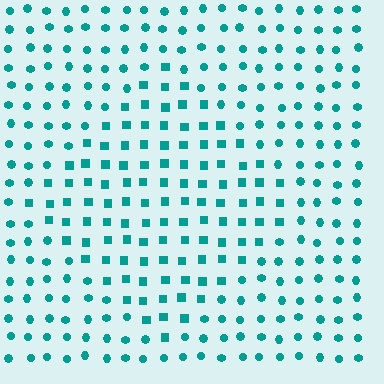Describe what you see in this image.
The image is filled with small teal elements arranged in a uniform grid. A diamond-shaped region contains squares, while the surrounding area contains circles. The boundary is defined purely by the change in element shape.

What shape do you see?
I see a diamond.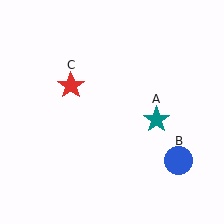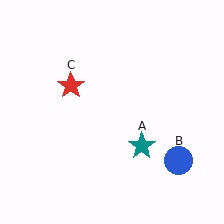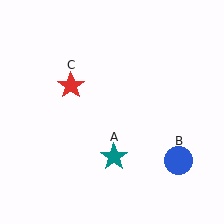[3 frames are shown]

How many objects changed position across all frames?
1 object changed position: teal star (object A).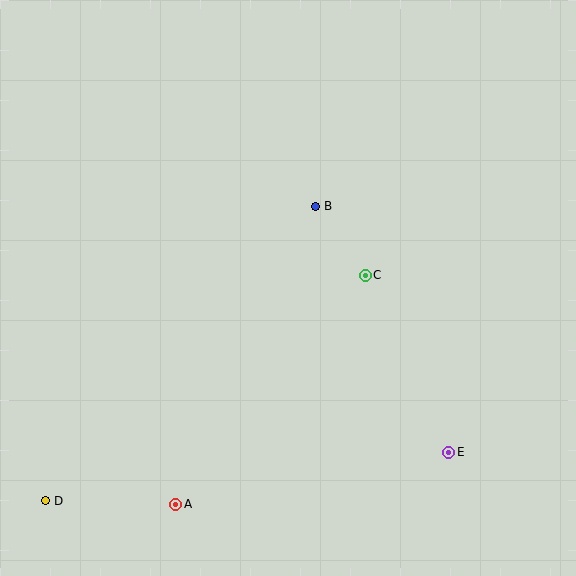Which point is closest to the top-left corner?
Point B is closest to the top-left corner.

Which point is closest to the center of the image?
Point C at (365, 275) is closest to the center.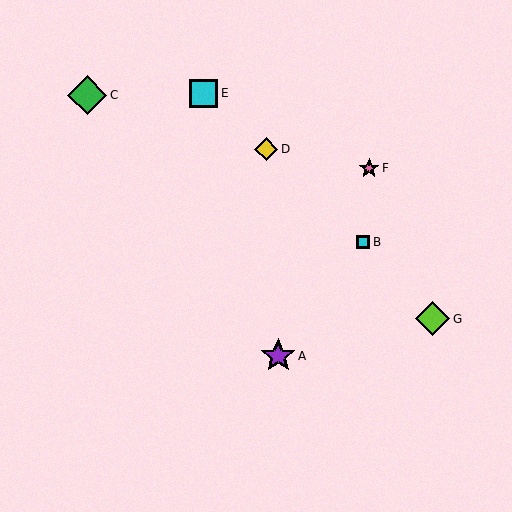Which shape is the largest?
The green diamond (labeled C) is the largest.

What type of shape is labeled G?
Shape G is a lime diamond.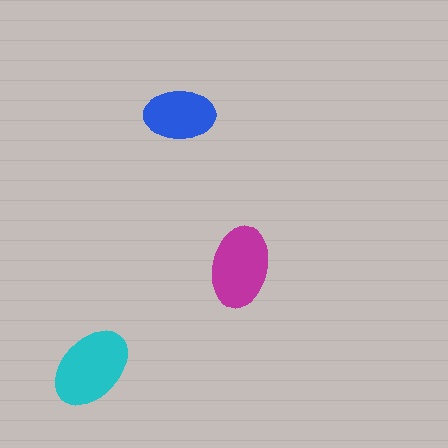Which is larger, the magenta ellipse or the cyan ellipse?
The cyan one.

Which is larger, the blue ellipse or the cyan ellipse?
The cyan one.